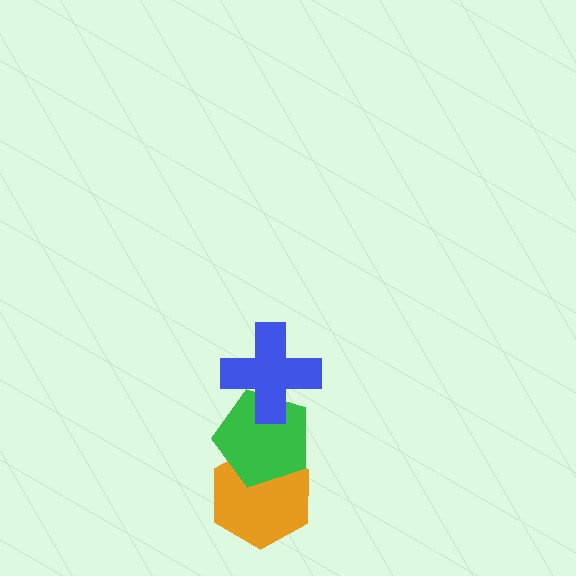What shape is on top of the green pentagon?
The blue cross is on top of the green pentagon.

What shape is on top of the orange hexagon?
The green pentagon is on top of the orange hexagon.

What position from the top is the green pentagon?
The green pentagon is 2nd from the top.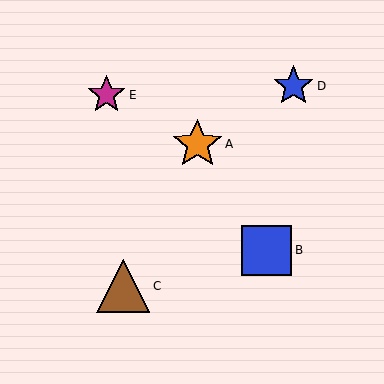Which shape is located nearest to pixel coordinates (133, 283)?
The brown triangle (labeled C) at (123, 286) is nearest to that location.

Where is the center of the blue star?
The center of the blue star is at (293, 86).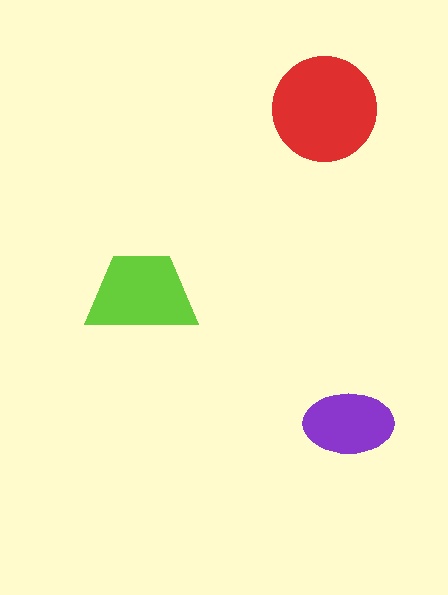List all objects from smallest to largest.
The purple ellipse, the lime trapezoid, the red circle.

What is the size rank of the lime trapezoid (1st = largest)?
2nd.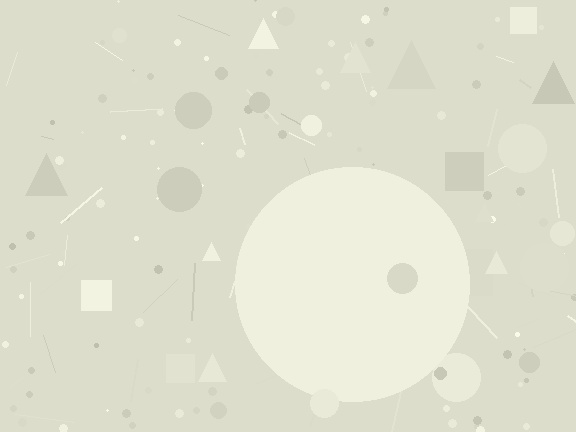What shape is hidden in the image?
A circle is hidden in the image.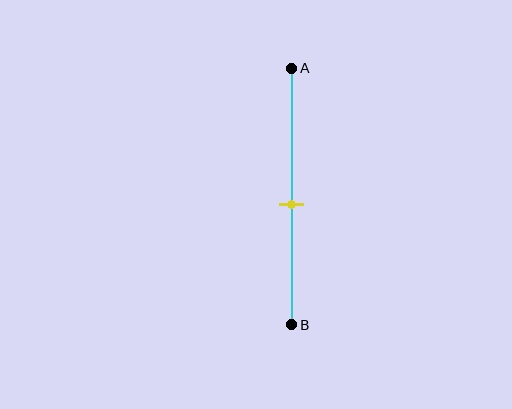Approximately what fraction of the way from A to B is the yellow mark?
The yellow mark is approximately 55% of the way from A to B.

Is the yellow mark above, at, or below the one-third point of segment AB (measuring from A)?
The yellow mark is below the one-third point of segment AB.